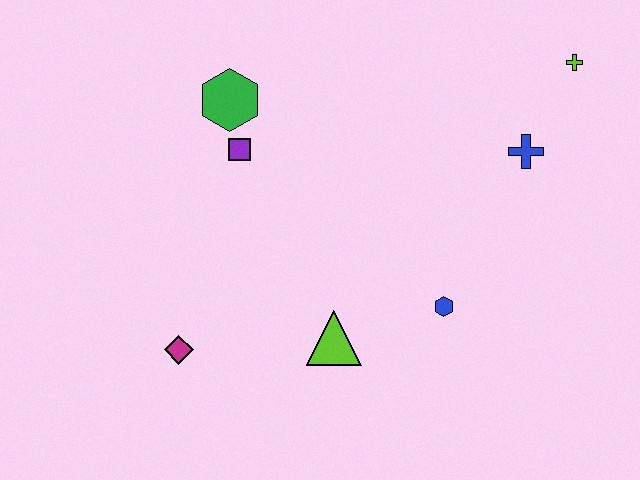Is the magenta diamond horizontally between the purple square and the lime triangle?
No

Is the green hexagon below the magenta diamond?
No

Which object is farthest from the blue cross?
The magenta diamond is farthest from the blue cross.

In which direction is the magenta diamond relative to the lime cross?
The magenta diamond is to the left of the lime cross.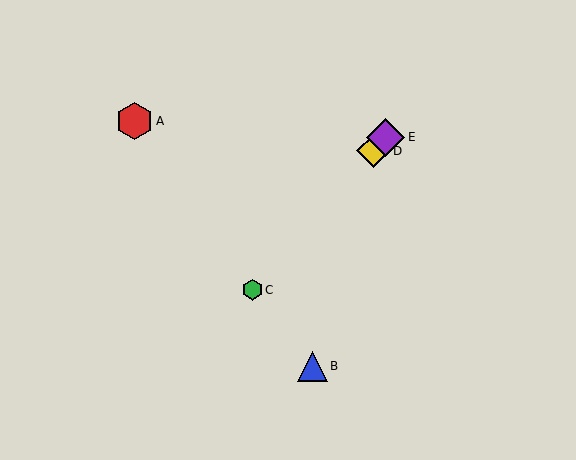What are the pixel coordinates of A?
Object A is at (135, 121).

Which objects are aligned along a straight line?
Objects C, D, E are aligned along a straight line.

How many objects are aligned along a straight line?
3 objects (C, D, E) are aligned along a straight line.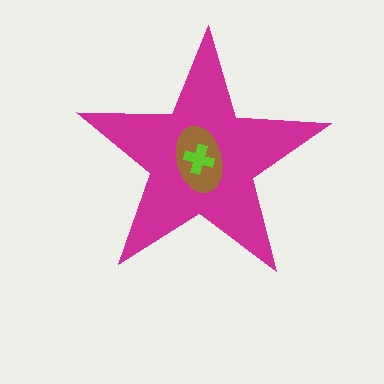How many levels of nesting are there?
3.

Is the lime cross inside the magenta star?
Yes.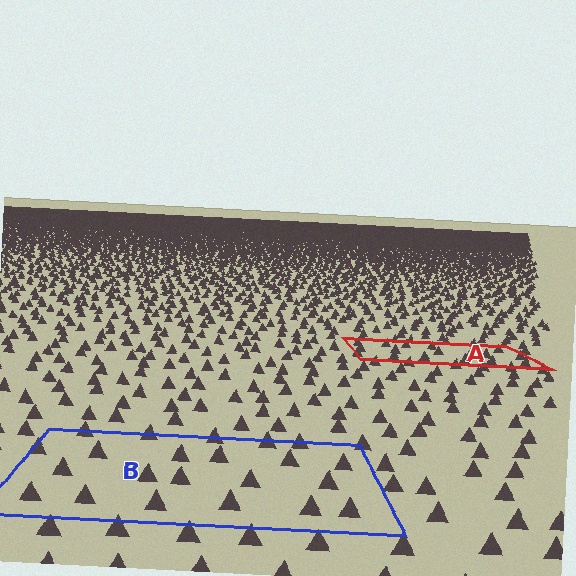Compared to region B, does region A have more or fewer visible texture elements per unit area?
Region A has more texture elements per unit area — they are packed more densely because it is farther away.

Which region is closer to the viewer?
Region B is closer. The texture elements there are larger and more spread out.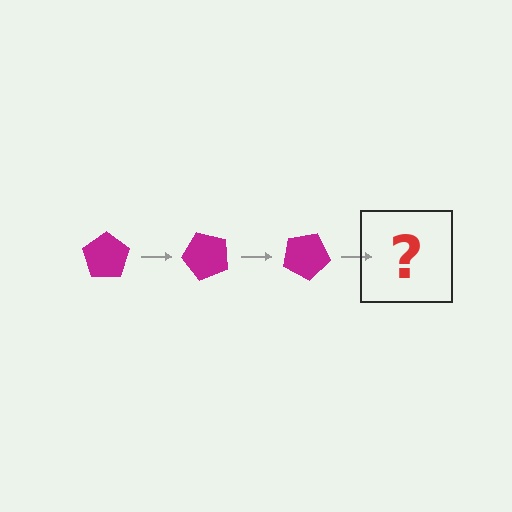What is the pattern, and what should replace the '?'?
The pattern is that the pentagon rotates 50 degrees each step. The '?' should be a magenta pentagon rotated 150 degrees.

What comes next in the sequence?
The next element should be a magenta pentagon rotated 150 degrees.